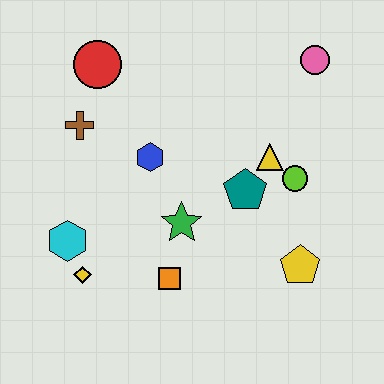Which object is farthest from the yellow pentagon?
The red circle is farthest from the yellow pentagon.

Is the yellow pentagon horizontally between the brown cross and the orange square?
No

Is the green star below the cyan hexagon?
No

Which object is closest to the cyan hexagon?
The yellow diamond is closest to the cyan hexagon.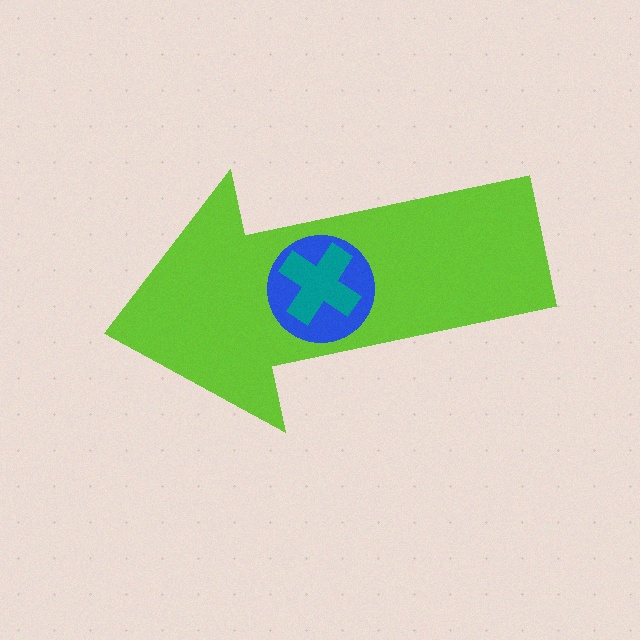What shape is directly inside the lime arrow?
The blue circle.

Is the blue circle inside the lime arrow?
Yes.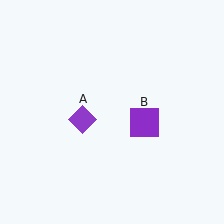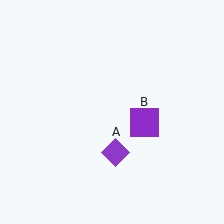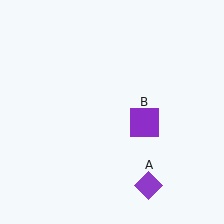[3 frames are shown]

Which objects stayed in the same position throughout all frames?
Purple square (object B) remained stationary.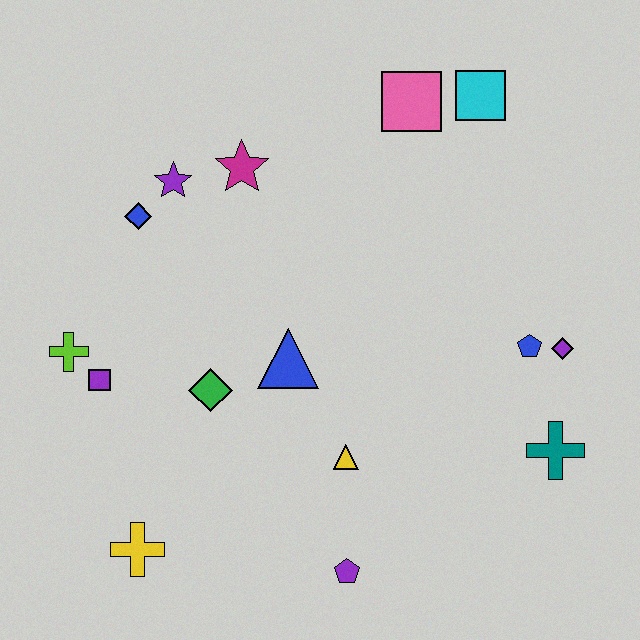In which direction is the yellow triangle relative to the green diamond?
The yellow triangle is to the right of the green diamond.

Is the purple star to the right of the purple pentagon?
No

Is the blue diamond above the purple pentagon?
Yes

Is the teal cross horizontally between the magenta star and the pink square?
No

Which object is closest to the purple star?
The blue diamond is closest to the purple star.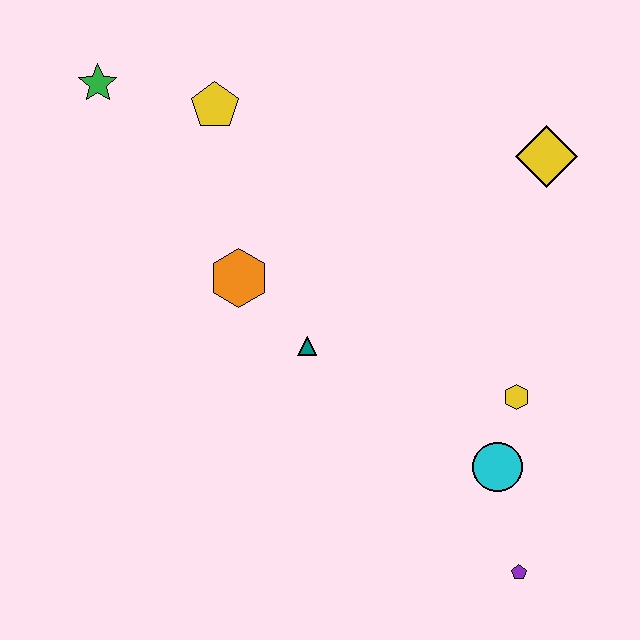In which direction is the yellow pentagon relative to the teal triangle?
The yellow pentagon is above the teal triangle.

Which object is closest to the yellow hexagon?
The cyan circle is closest to the yellow hexagon.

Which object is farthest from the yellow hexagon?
The green star is farthest from the yellow hexagon.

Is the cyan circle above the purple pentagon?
Yes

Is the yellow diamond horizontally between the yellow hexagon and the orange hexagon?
No